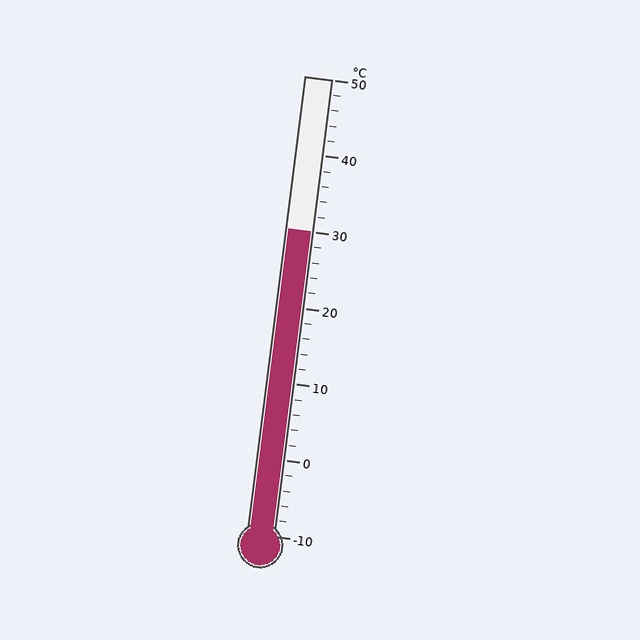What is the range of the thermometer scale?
The thermometer scale ranges from -10°C to 50°C.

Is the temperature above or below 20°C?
The temperature is above 20°C.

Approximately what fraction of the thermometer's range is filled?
The thermometer is filled to approximately 65% of its range.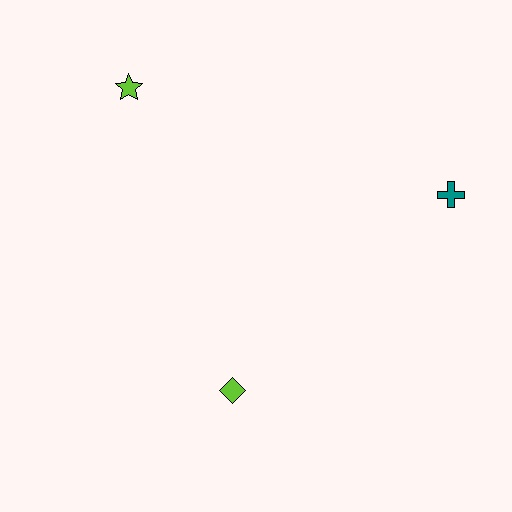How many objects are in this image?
There are 3 objects.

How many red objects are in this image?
There are no red objects.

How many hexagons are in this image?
There are no hexagons.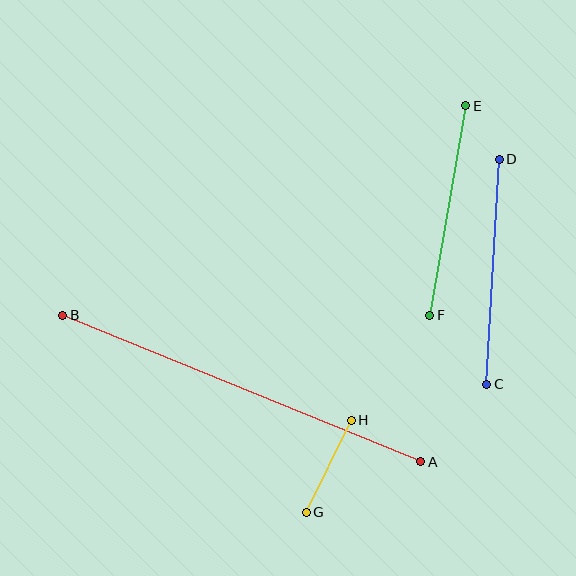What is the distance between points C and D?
The distance is approximately 225 pixels.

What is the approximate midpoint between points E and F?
The midpoint is at approximately (448, 211) pixels.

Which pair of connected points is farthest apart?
Points A and B are farthest apart.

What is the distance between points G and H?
The distance is approximately 102 pixels.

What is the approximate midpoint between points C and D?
The midpoint is at approximately (493, 272) pixels.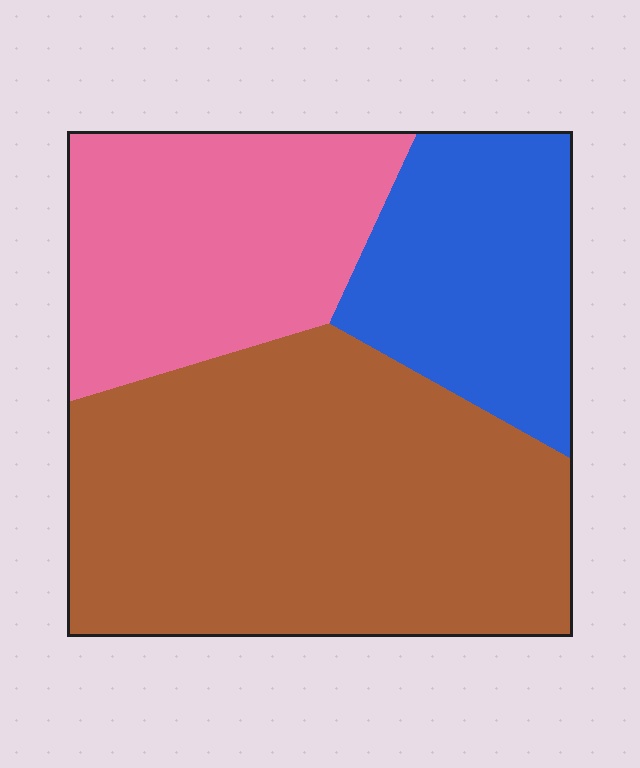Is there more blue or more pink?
Pink.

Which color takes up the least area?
Blue, at roughly 20%.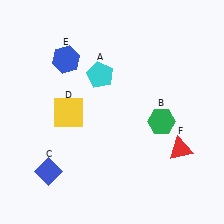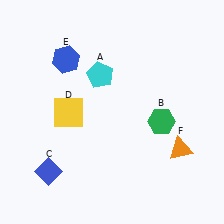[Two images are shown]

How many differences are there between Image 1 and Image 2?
There is 1 difference between the two images.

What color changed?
The triangle (F) changed from red in Image 1 to orange in Image 2.